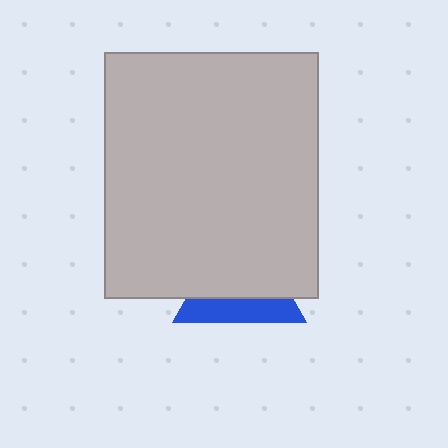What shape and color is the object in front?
The object in front is a light gray rectangle.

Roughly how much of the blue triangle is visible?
A small part of it is visible (roughly 36%).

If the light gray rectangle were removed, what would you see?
You would see the complete blue triangle.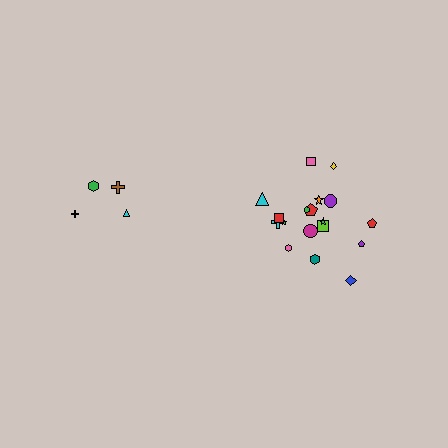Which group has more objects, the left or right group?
The right group.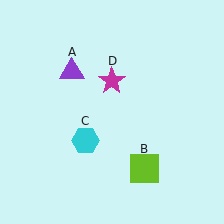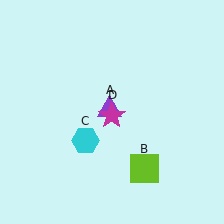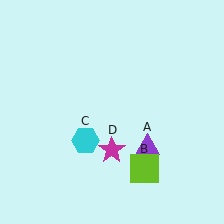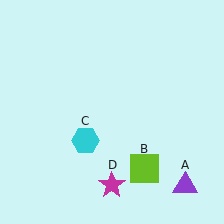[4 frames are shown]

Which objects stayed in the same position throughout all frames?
Lime square (object B) and cyan hexagon (object C) remained stationary.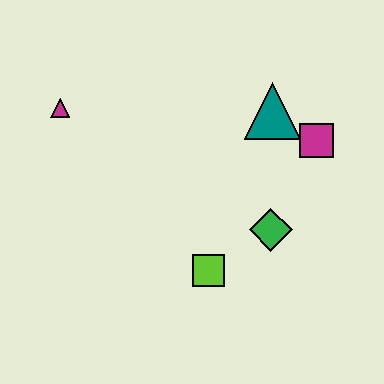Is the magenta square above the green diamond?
Yes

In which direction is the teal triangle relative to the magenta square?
The teal triangle is to the left of the magenta square.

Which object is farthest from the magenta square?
The magenta triangle is farthest from the magenta square.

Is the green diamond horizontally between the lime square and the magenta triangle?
No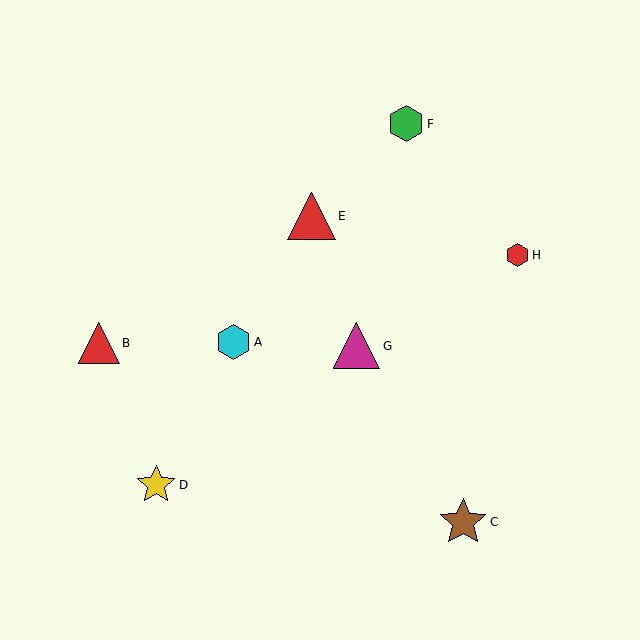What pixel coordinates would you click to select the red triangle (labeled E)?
Click at (312, 216) to select the red triangle E.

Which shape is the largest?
The brown star (labeled C) is the largest.